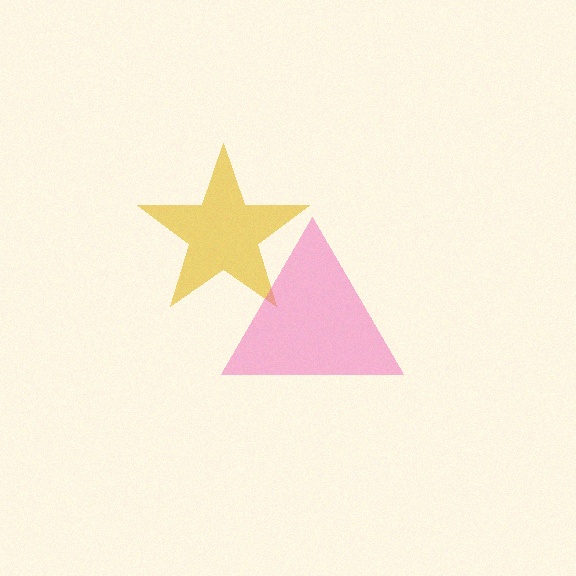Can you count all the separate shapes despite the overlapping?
Yes, there are 2 separate shapes.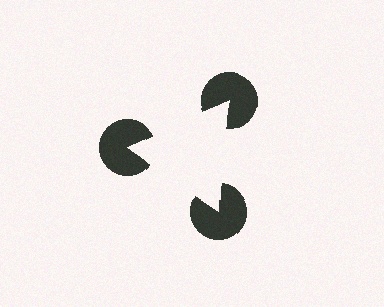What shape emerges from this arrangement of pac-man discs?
An illusory triangle — its edges are inferred from the aligned wedge cuts in the pac-man discs, not physically drawn.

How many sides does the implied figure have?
3 sides.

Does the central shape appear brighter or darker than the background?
It typically appears slightly brighter than the background, even though no actual brightness change is drawn.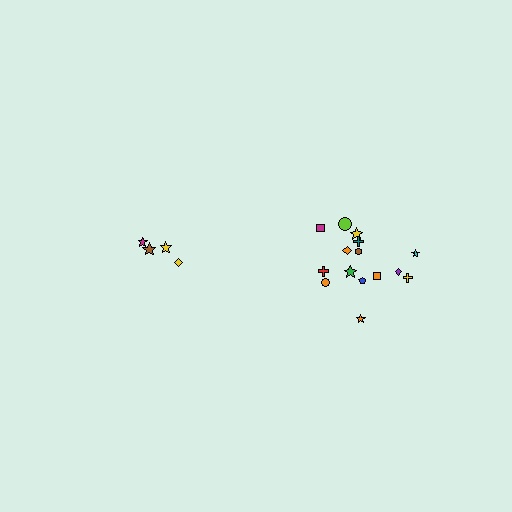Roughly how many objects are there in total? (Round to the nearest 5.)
Roughly 20 objects in total.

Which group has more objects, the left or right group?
The right group.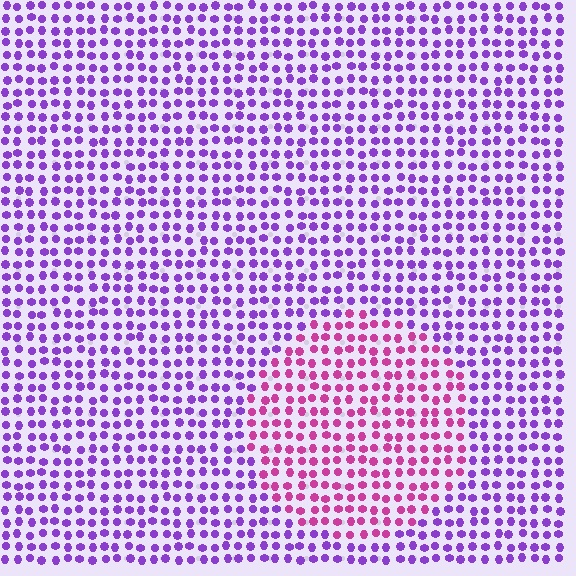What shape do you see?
I see a circle.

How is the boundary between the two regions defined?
The boundary is defined purely by a slight shift in hue (about 47 degrees). Spacing, size, and orientation are identical on both sides.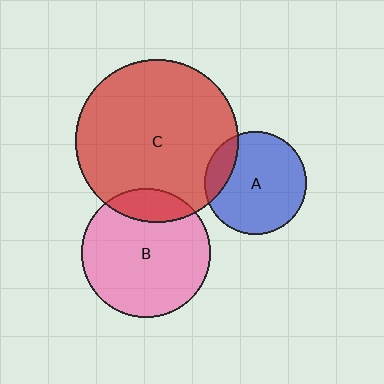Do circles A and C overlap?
Yes.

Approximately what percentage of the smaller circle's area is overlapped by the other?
Approximately 15%.